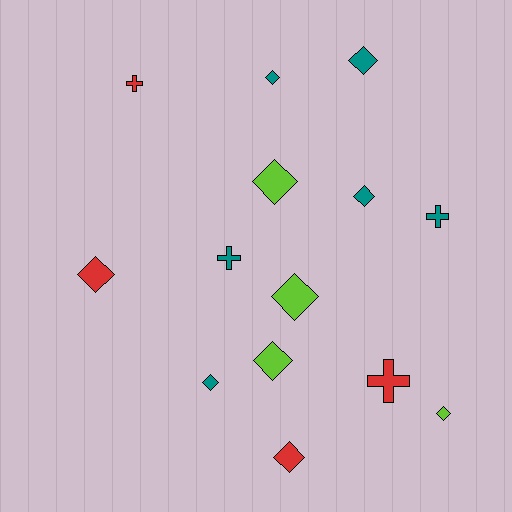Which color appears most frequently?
Teal, with 6 objects.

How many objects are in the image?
There are 14 objects.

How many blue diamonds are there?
There are no blue diamonds.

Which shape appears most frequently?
Diamond, with 10 objects.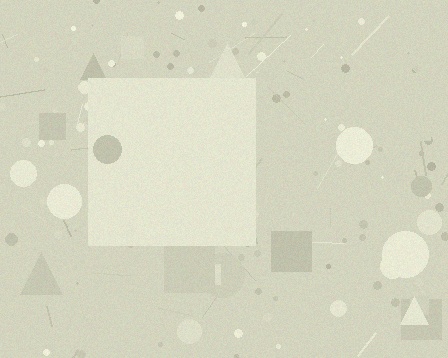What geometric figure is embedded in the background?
A square is embedded in the background.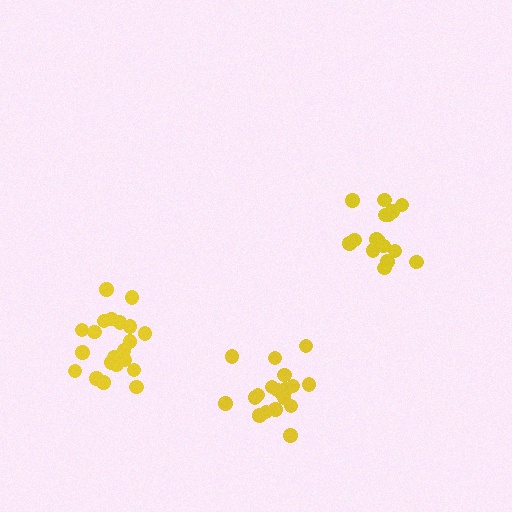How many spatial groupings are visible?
There are 3 spatial groupings.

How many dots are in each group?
Group 1: 19 dots, Group 2: 21 dots, Group 3: 16 dots (56 total).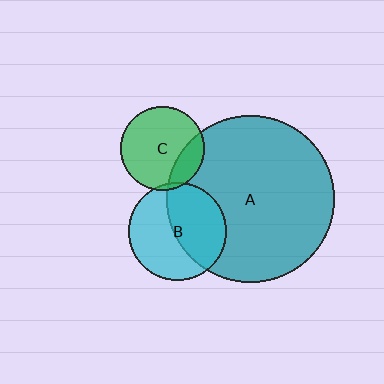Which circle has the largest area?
Circle A (teal).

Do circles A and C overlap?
Yes.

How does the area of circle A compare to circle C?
Approximately 4.0 times.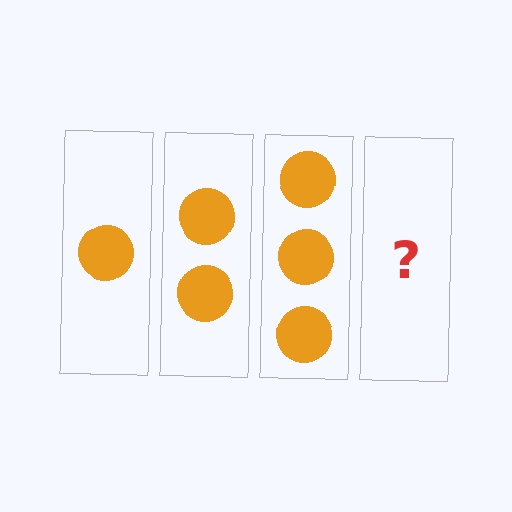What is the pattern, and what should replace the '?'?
The pattern is that each step adds one more circle. The '?' should be 4 circles.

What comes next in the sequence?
The next element should be 4 circles.